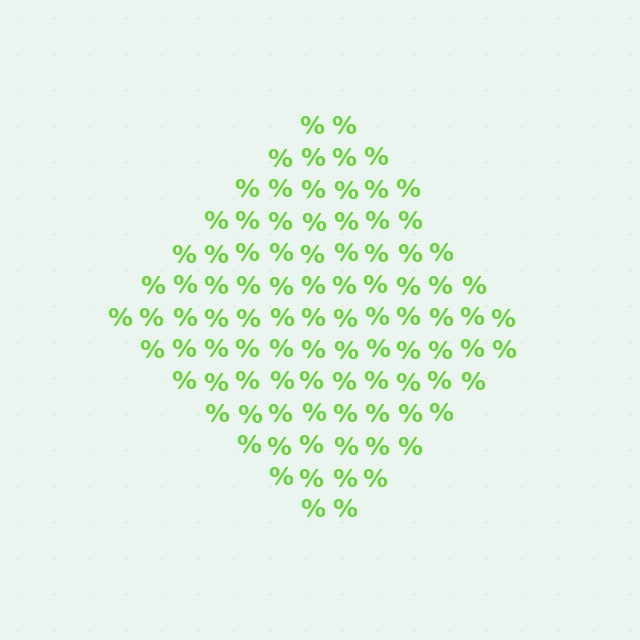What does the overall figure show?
The overall figure shows a diamond.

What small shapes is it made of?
It is made of small percent signs.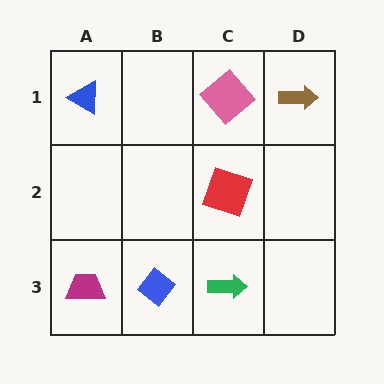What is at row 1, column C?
A pink diamond.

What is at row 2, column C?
A red square.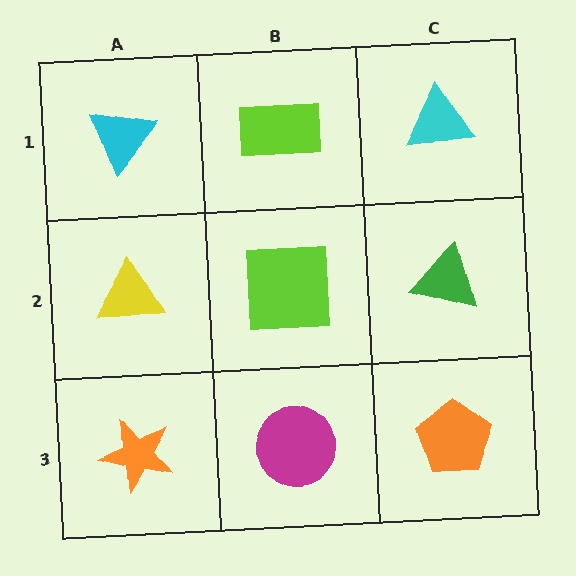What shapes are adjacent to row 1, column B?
A lime square (row 2, column B), a cyan triangle (row 1, column A), a cyan triangle (row 1, column C).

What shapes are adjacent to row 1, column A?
A yellow triangle (row 2, column A), a lime rectangle (row 1, column B).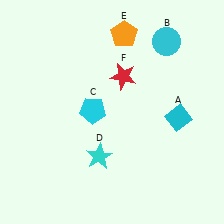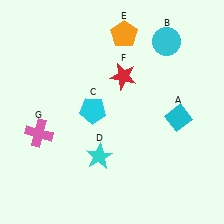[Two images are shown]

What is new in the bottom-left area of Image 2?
A pink cross (G) was added in the bottom-left area of Image 2.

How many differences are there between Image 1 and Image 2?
There is 1 difference between the two images.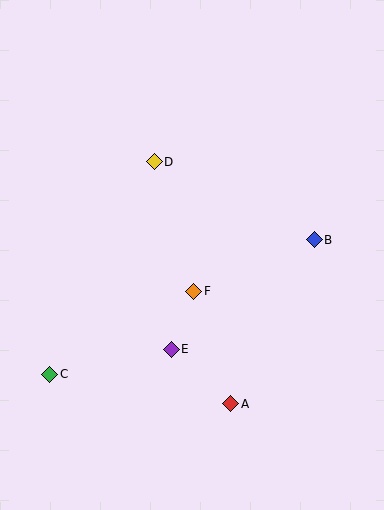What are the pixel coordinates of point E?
Point E is at (171, 349).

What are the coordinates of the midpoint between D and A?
The midpoint between D and A is at (192, 283).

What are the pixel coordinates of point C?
Point C is at (50, 374).